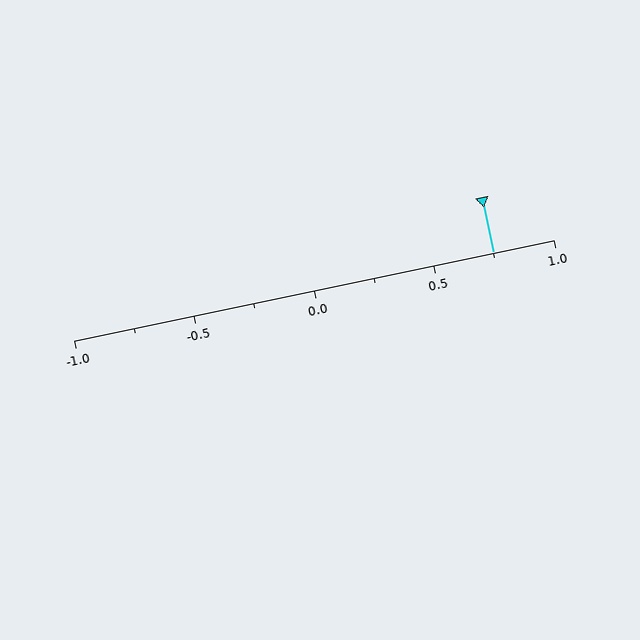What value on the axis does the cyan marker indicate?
The marker indicates approximately 0.75.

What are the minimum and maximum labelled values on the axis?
The axis runs from -1.0 to 1.0.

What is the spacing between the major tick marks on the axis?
The major ticks are spaced 0.5 apart.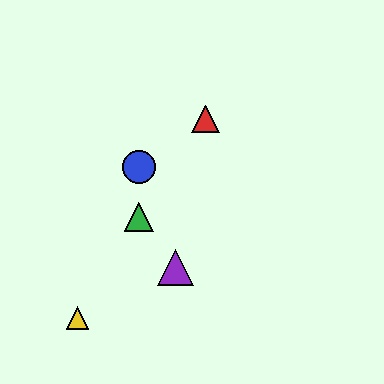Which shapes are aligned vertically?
The blue circle, the green triangle are aligned vertically.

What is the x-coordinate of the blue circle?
The blue circle is at x≈139.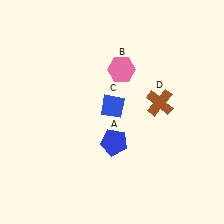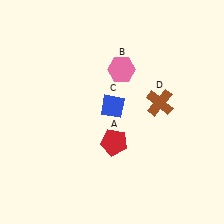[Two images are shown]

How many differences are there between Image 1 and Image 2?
There is 1 difference between the two images.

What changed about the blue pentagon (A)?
In Image 1, A is blue. In Image 2, it changed to red.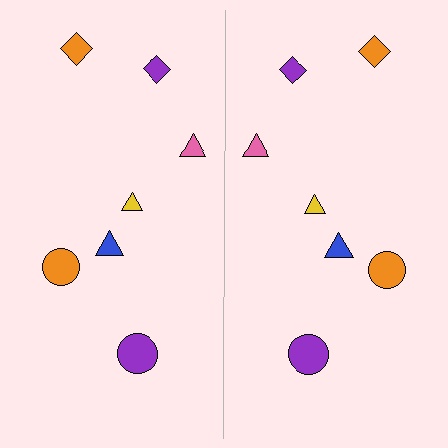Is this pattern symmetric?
Yes, this pattern has bilateral (reflection) symmetry.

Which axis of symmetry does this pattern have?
The pattern has a vertical axis of symmetry running through the center of the image.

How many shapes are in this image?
There are 14 shapes in this image.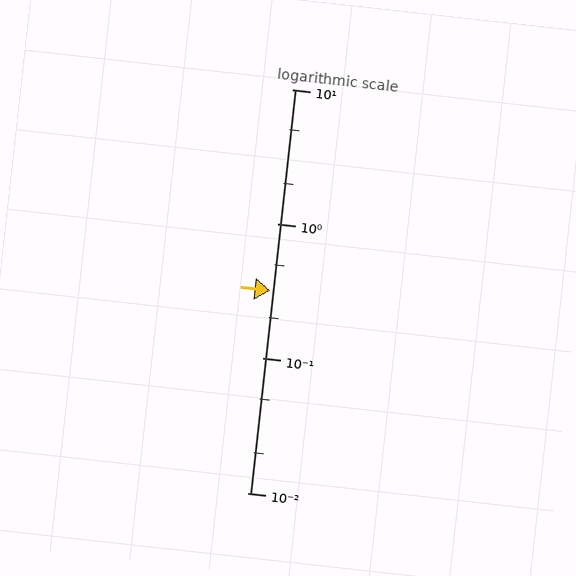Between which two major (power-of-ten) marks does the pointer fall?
The pointer is between 0.1 and 1.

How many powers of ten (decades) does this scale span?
The scale spans 3 decades, from 0.01 to 10.